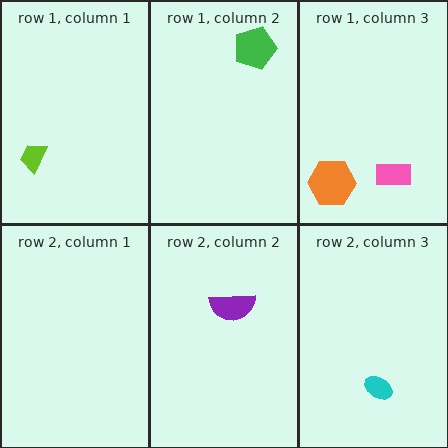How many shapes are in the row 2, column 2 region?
1.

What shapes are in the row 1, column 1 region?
The lime trapezoid.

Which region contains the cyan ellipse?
The row 2, column 3 region.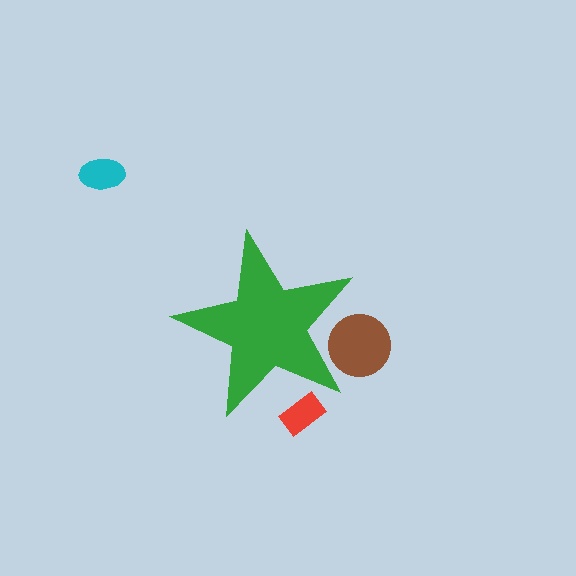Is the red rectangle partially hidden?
Yes, the red rectangle is partially hidden behind the green star.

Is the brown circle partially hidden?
Yes, the brown circle is partially hidden behind the green star.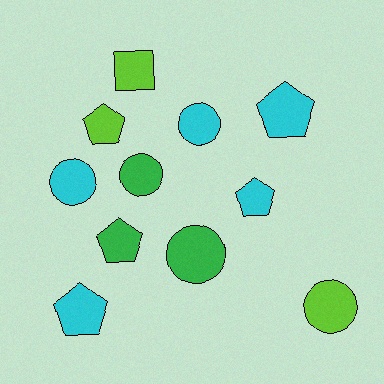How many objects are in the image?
There are 11 objects.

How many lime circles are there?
There is 1 lime circle.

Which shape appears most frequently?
Circle, with 5 objects.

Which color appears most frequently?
Cyan, with 5 objects.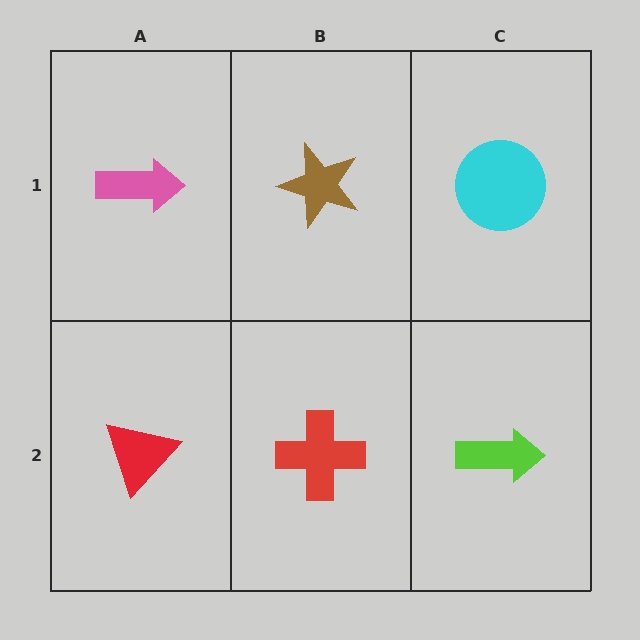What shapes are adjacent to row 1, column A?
A red triangle (row 2, column A), a brown star (row 1, column B).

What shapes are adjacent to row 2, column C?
A cyan circle (row 1, column C), a red cross (row 2, column B).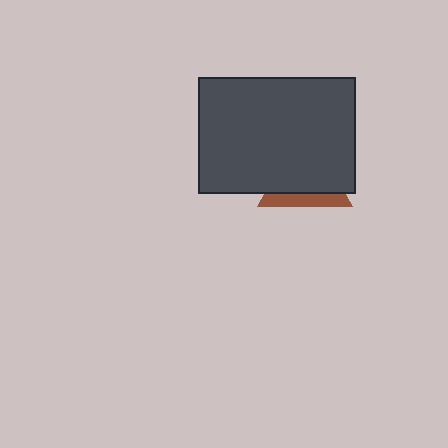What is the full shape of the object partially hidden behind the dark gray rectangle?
The partially hidden object is a brown triangle.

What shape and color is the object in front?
The object in front is a dark gray rectangle.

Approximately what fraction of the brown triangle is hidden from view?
Roughly 69% of the brown triangle is hidden behind the dark gray rectangle.